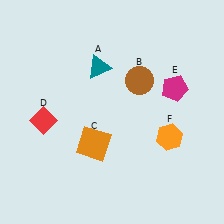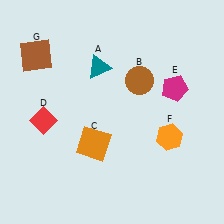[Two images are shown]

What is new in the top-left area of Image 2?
A brown square (G) was added in the top-left area of Image 2.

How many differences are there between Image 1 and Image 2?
There is 1 difference between the two images.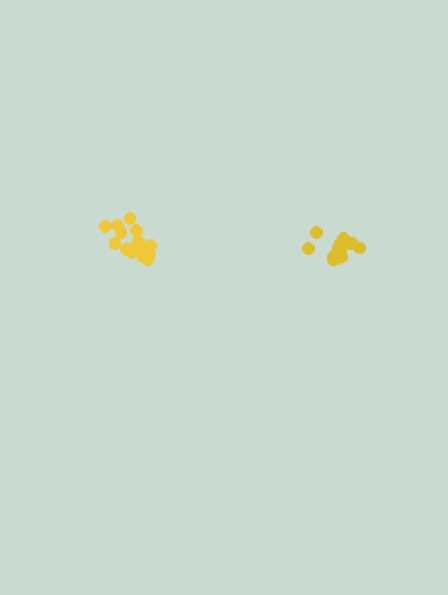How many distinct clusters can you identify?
There are 2 distinct clusters.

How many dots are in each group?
Group 1: 18 dots, Group 2: 13 dots (31 total).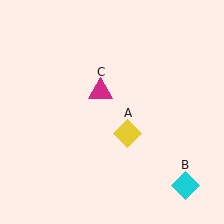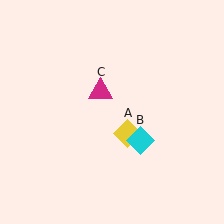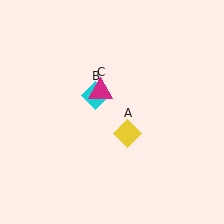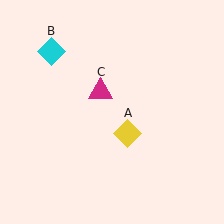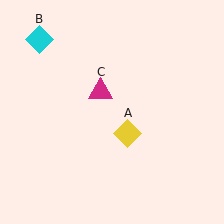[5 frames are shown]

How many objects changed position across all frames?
1 object changed position: cyan diamond (object B).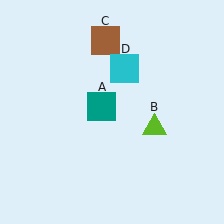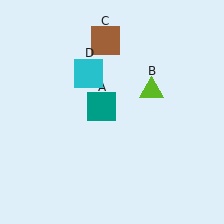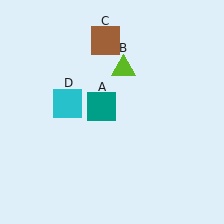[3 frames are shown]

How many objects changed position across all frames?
2 objects changed position: lime triangle (object B), cyan square (object D).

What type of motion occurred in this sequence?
The lime triangle (object B), cyan square (object D) rotated counterclockwise around the center of the scene.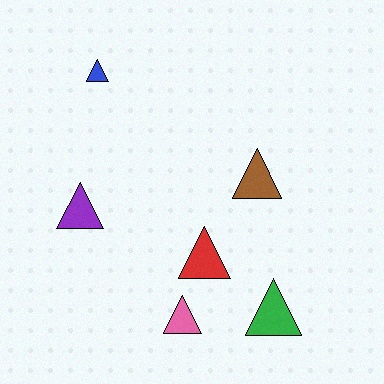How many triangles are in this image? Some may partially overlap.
There are 6 triangles.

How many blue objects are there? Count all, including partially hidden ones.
There is 1 blue object.